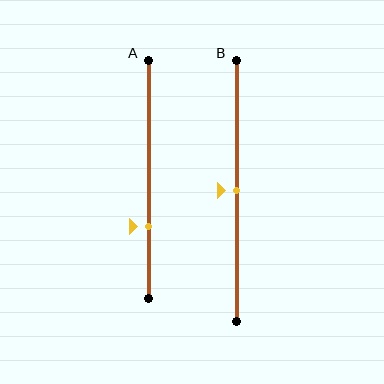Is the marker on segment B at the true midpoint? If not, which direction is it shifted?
Yes, the marker on segment B is at the true midpoint.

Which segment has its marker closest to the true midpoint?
Segment B has its marker closest to the true midpoint.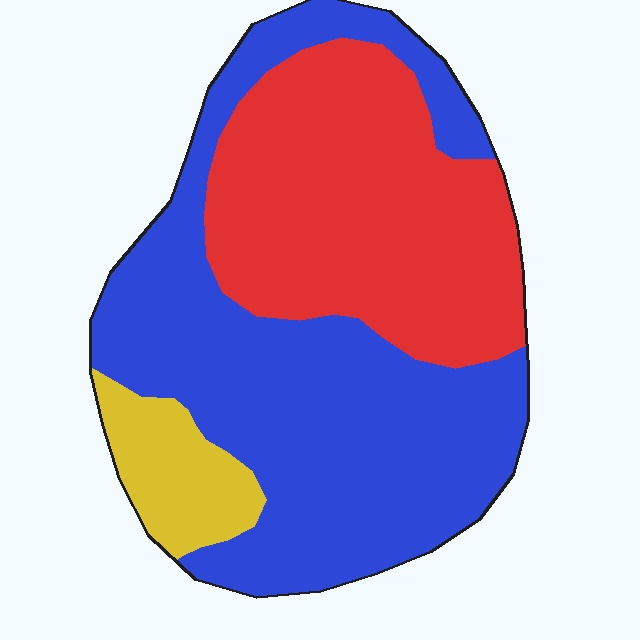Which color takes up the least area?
Yellow, at roughly 10%.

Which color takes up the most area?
Blue, at roughly 55%.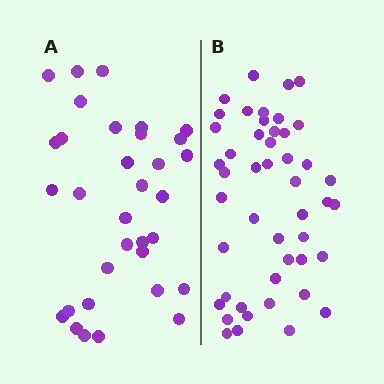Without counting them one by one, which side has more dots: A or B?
Region B (the right region) has more dots.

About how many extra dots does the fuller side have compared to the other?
Region B has approximately 15 more dots than region A.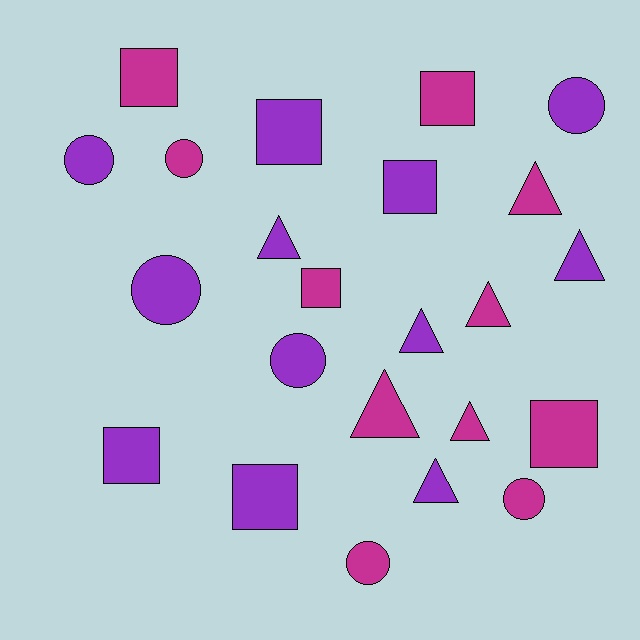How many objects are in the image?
There are 23 objects.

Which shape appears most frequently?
Triangle, with 8 objects.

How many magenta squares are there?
There are 4 magenta squares.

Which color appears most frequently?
Purple, with 12 objects.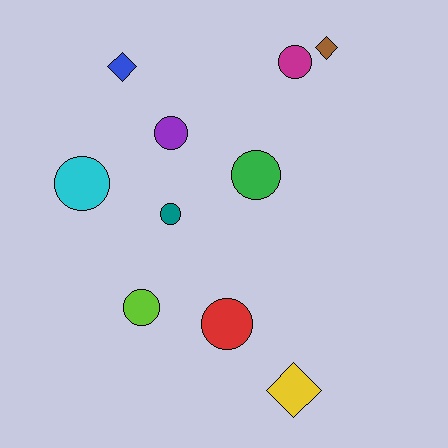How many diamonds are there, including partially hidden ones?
There are 3 diamonds.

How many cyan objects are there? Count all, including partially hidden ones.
There is 1 cyan object.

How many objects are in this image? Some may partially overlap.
There are 10 objects.